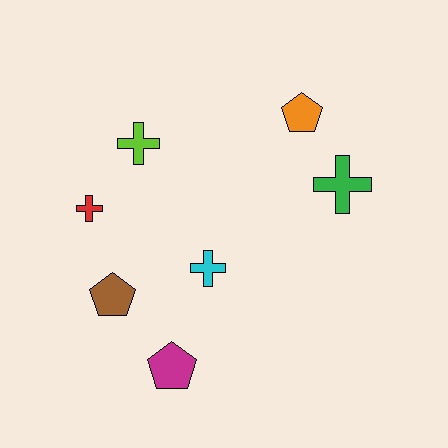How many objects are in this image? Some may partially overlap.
There are 7 objects.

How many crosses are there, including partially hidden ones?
There are 4 crosses.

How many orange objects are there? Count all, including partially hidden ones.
There is 1 orange object.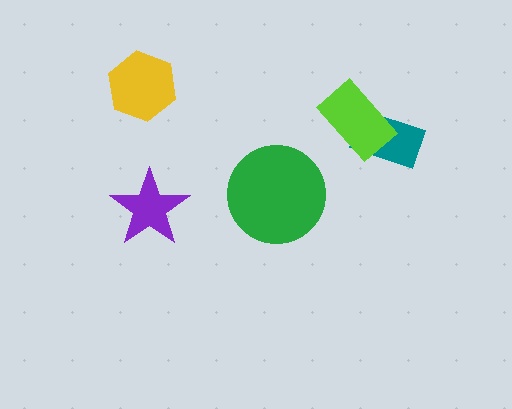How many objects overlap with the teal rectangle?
1 object overlaps with the teal rectangle.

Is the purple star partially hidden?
No, no other shape covers it.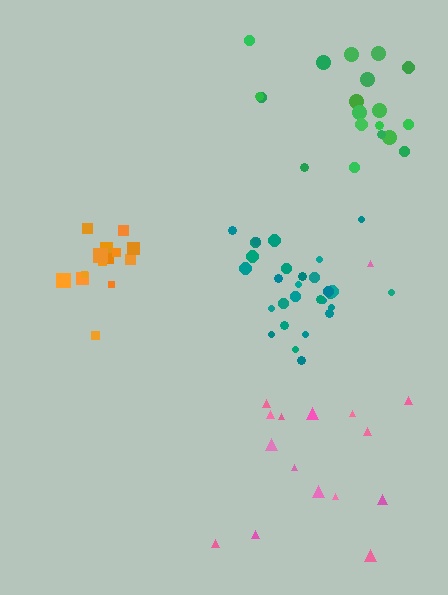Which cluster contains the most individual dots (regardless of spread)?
Teal (29).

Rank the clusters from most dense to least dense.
teal, orange, green, pink.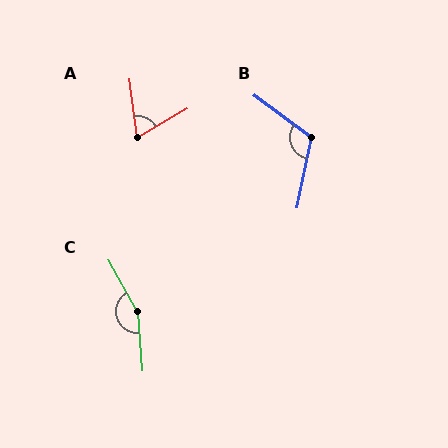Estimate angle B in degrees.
Approximately 115 degrees.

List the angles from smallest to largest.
A (67°), B (115°), C (155°).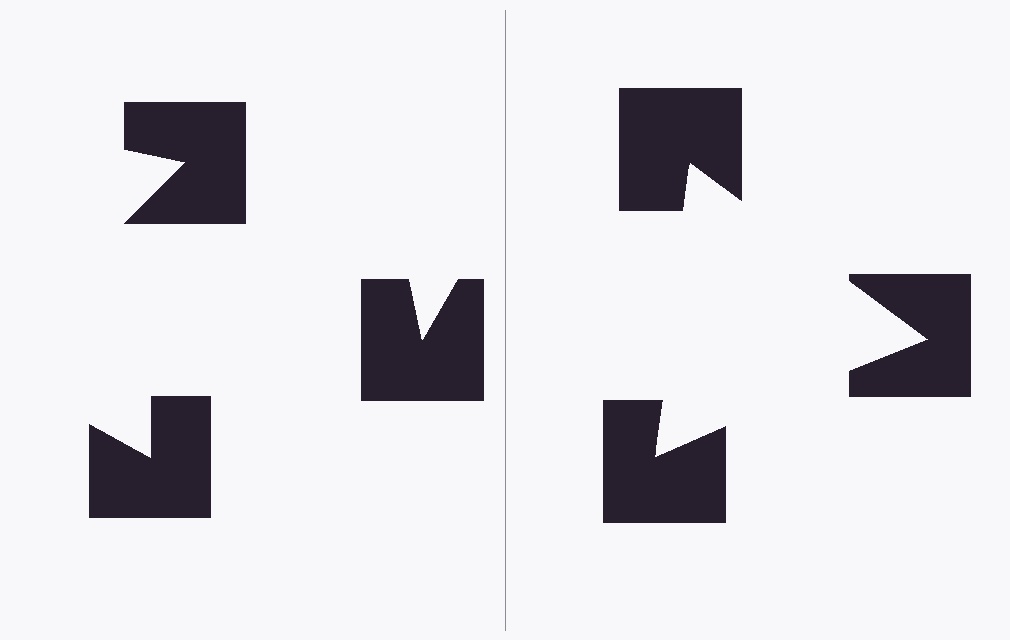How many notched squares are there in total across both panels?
6 — 3 on each side.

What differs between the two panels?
The notched squares are positioned identically on both sides; only the wedge orientations differ. On the right they align to a triangle; on the left they are misaligned.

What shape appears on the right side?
An illusory triangle.